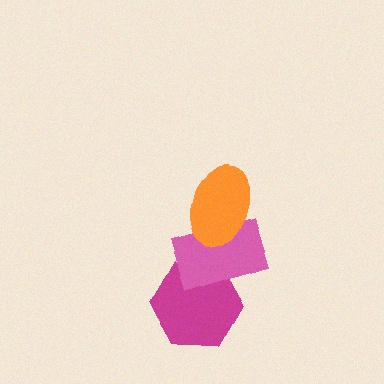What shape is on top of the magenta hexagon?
The pink rectangle is on top of the magenta hexagon.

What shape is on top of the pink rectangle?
The orange ellipse is on top of the pink rectangle.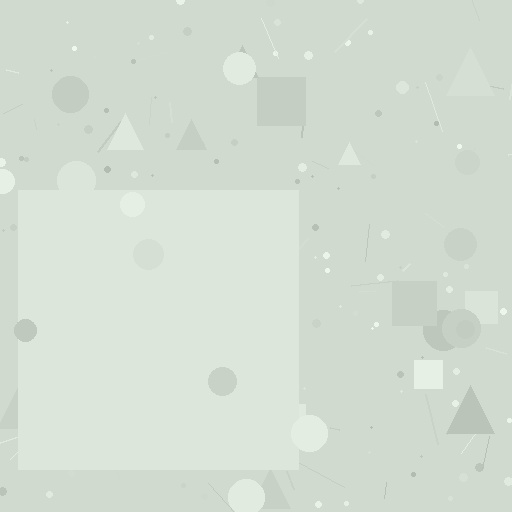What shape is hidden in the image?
A square is hidden in the image.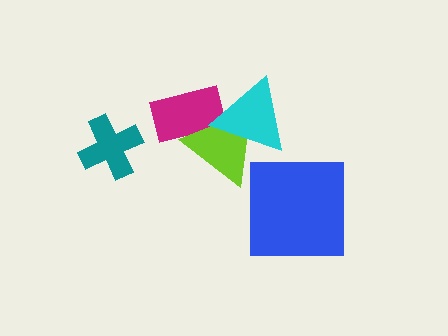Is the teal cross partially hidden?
No, no other shape covers it.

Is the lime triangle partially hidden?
Yes, it is partially covered by another shape.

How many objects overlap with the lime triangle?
2 objects overlap with the lime triangle.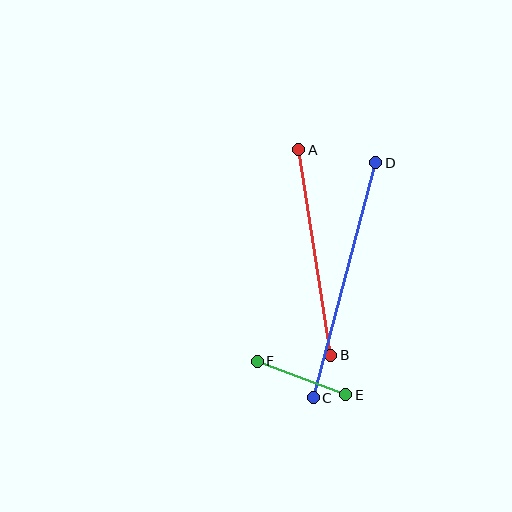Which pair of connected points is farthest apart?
Points C and D are farthest apart.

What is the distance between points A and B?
The distance is approximately 208 pixels.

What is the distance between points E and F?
The distance is approximately 95 pixels.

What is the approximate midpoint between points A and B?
The midpoint is at approximately (315, 253) pixels.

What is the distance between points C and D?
The distance is approximately 243 pixels.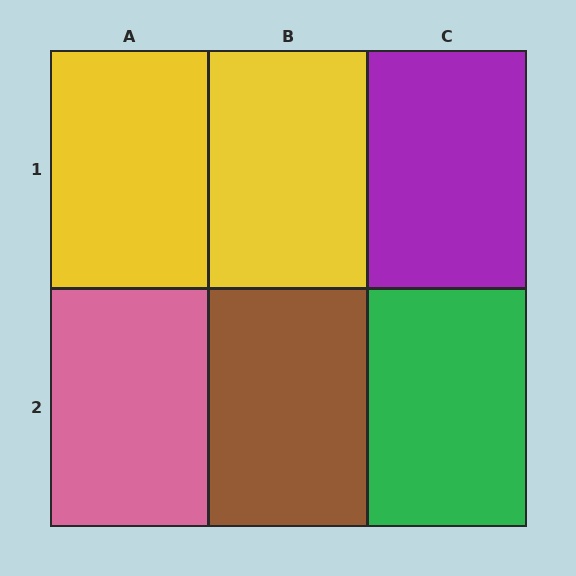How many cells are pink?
1 cell is pink.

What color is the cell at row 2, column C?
Green.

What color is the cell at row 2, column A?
Pink.